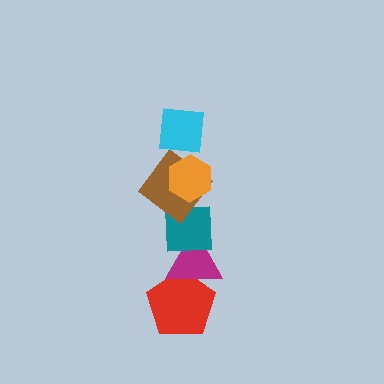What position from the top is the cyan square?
The cyan square is 1st from the top.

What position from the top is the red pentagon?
The red pentagon is 6th from the top.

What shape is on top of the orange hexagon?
The cyan square is on top of the orange hexagon.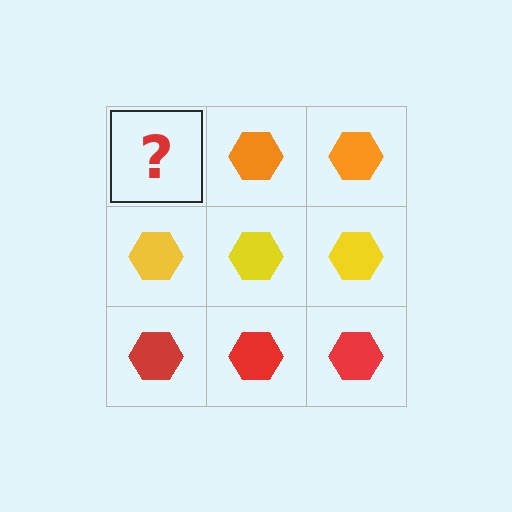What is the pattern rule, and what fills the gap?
The rule is that each row has a consistent color. The gap should be filled with an orange hexagon.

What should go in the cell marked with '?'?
The missing cell should contain an orange hexagon.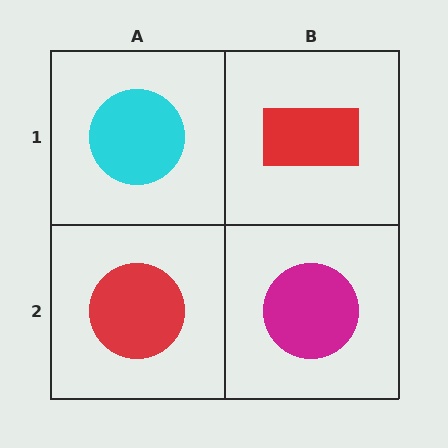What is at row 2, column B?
A magenta circle.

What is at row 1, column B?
A red rectangle.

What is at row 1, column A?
A cyan circle.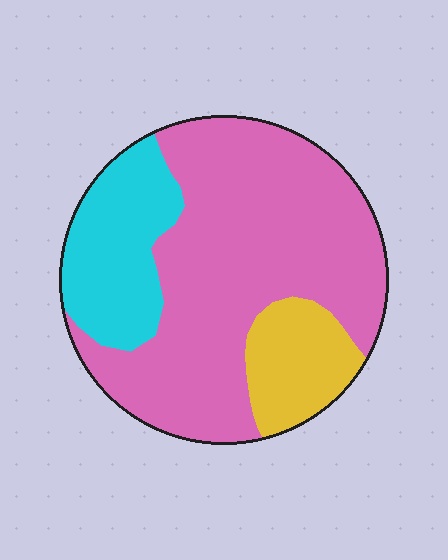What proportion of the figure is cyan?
Cyan takes up about one fifth (1/5) of the figure.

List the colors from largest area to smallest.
From largest to smallest: pink, cyan, yellow.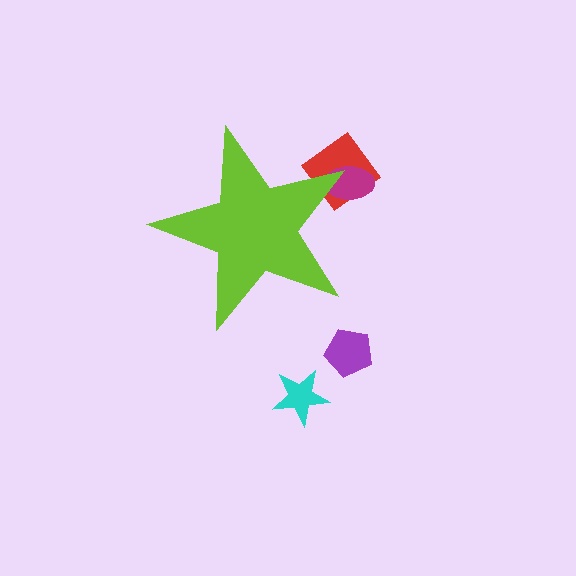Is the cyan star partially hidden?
No, the cyan star is fully visible.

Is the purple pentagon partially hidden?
No, the purple pentagon is fully visible.